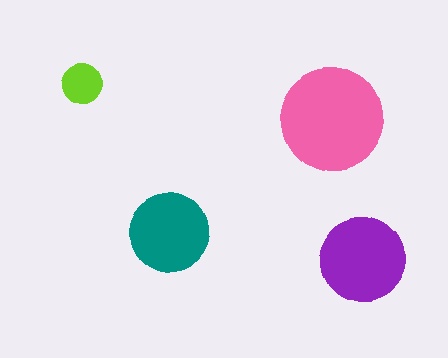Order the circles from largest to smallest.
the pink one, the purple one, the teal one, the lime one.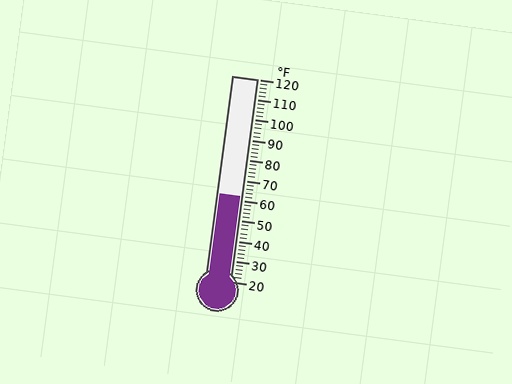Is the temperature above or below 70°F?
The temperature is below 70°F.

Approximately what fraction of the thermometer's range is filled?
The thermometer is filled to approximately 40% of its range.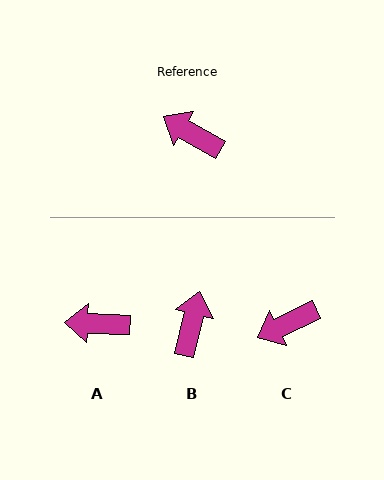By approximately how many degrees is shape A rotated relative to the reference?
Approximately 28 degrees counter-clockwise.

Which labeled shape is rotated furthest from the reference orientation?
B, about 73 degrees away.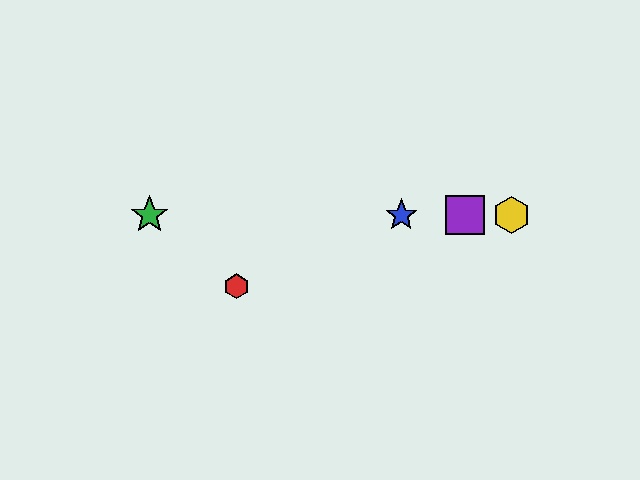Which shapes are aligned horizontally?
The blue star, the green star, the yellow hexagon, the purple square are aligned horizontally.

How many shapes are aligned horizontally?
4 shapes (the blue star, the green star, the yellow hexagon, the purple square) are aligned horizontally.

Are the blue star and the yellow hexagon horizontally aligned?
Yes, both are at y≈215.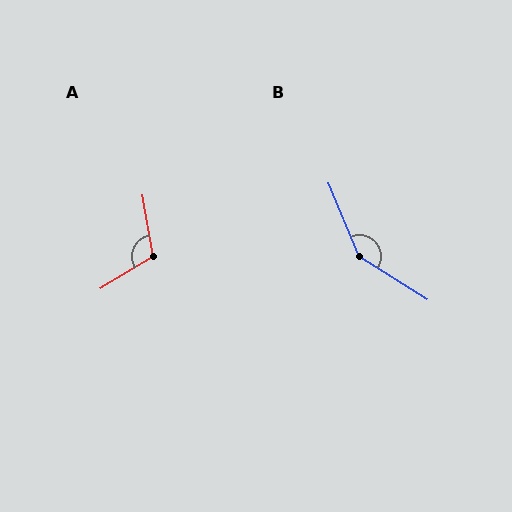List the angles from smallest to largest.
A (112°), B (145°).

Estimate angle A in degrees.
Approximately 112 degrees.